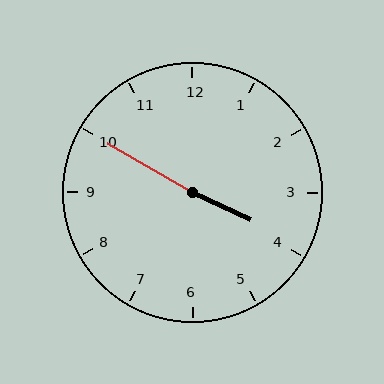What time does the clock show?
3:50.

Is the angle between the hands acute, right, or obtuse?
It is obtuse.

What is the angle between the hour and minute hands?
Approximately 175 degrees.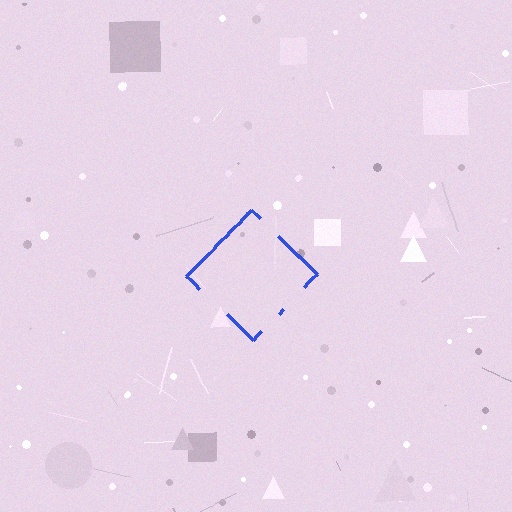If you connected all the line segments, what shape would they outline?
They would outline a diamond.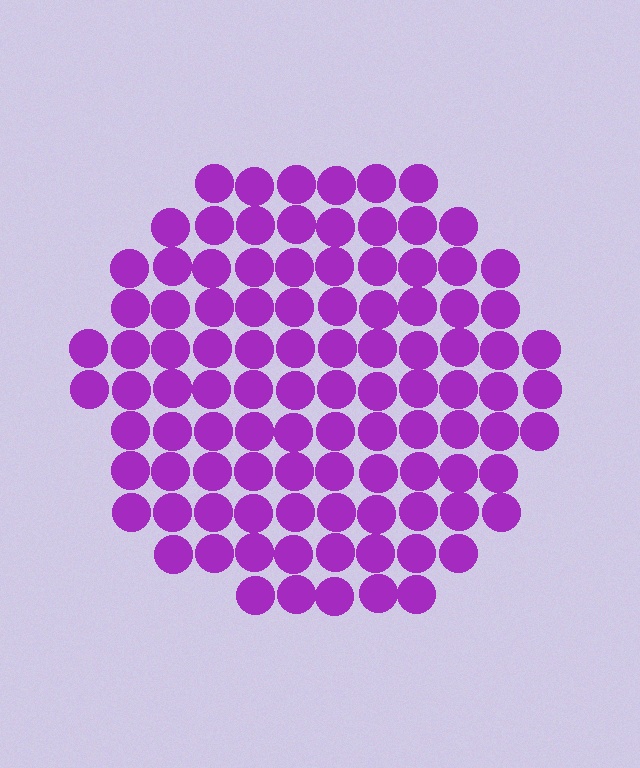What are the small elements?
The small elements are circles.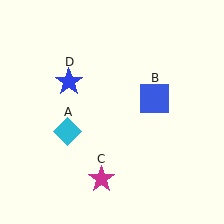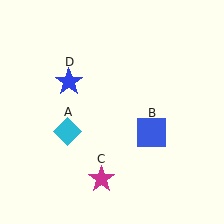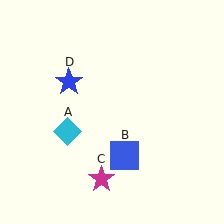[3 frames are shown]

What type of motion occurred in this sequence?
The blue square (object B) rotated clockwise around the center of the scene.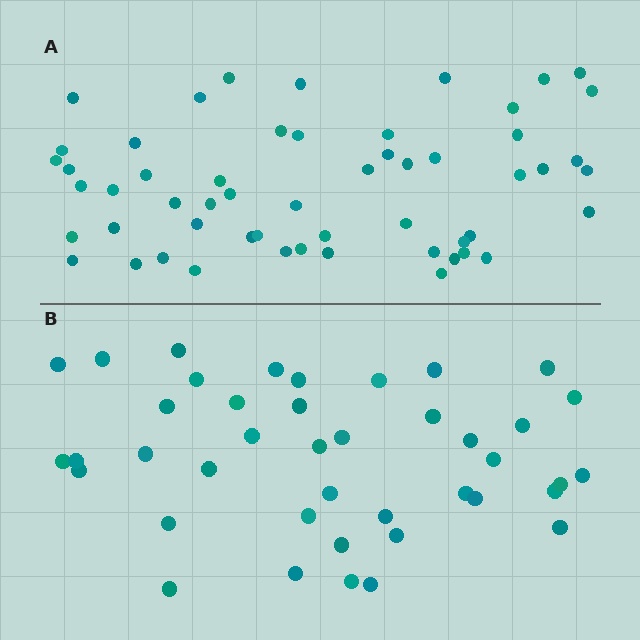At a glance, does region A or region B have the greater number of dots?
Region A (the top region) has more dots.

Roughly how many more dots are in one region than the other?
Region A has approximately 15 more dots than region B.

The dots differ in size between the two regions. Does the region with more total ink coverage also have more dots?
No. Region B has more total ink coverage because its dots are larger, but region A actually contains more individual dots. Total area can be misleading — the number of items is what matters here.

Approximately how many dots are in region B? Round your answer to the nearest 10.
About 40 dots. (The exact count is 41, which rounds to 40.)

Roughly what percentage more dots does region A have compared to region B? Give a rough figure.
About 35% more.